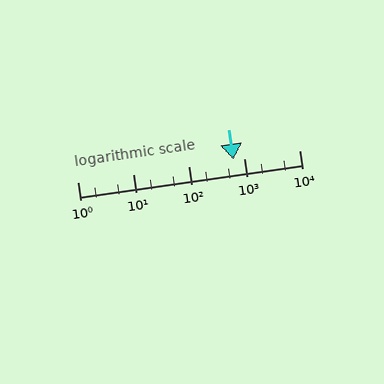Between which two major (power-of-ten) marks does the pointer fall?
The pointer is between 100 and 1000.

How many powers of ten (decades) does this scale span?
The scale spans 4 decades, from 1 to 10000.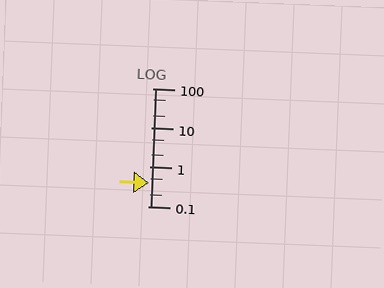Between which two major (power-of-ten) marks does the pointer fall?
The pointer is between 0.1 and 1.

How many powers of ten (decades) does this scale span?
The scale spans 3 decades, from 0.1 to 100.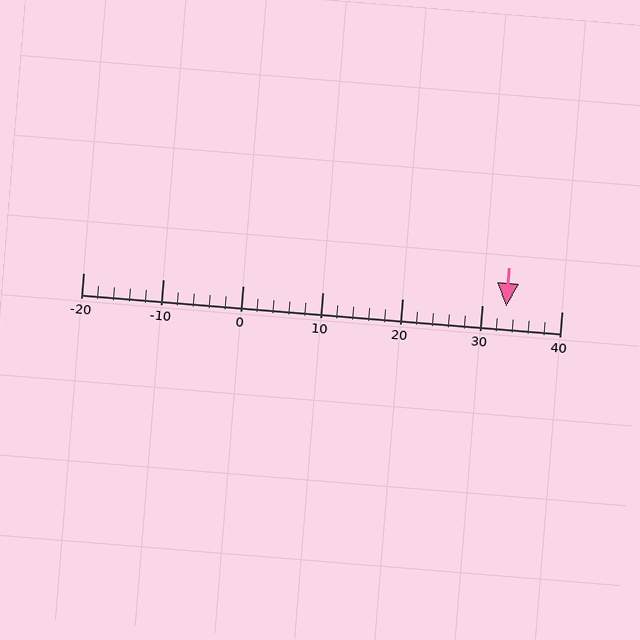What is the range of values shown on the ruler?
The ruler shows values from -20 to 40.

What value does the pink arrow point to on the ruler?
The pink arrow points to approximately 33.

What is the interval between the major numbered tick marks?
The major tick marks are spaced 10 units apart.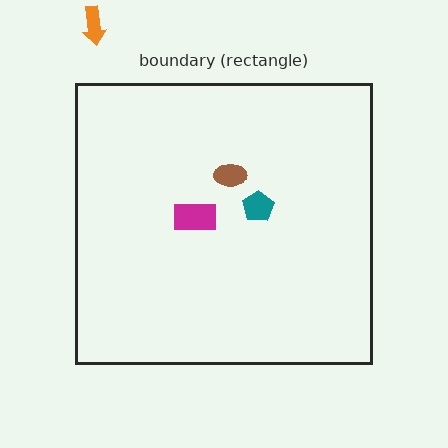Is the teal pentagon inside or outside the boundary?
Inside.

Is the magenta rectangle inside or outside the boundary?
Inside.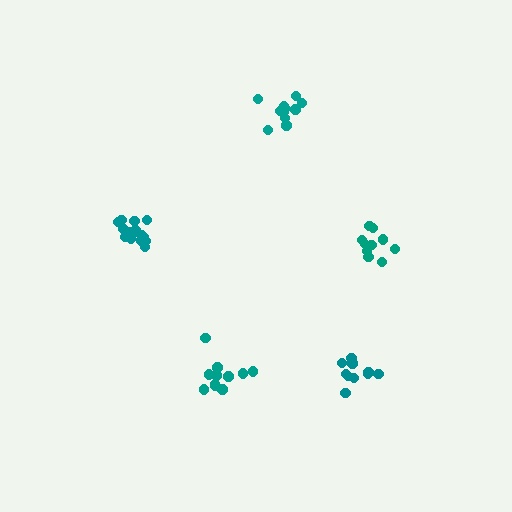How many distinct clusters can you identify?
There are 5 distinct clusters.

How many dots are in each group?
Group 1: 11 dots, Group 2: 16 dots, Group 3: 12 dots, Group 4: 10 dots, Group 5: 10 dots (59 total).